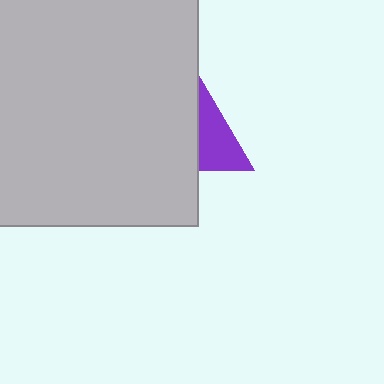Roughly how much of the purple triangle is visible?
A small part of it is visible (roughly 41%).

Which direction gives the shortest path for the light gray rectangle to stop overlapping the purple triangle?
Moving left gives the shortest separation.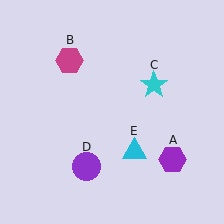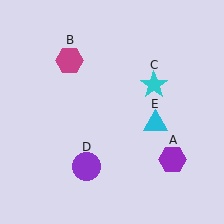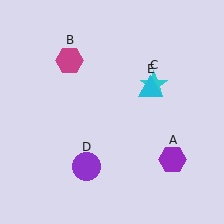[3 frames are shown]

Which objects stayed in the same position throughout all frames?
Purple hexagon (object A) and magenta hexagon (object B) and cyan star (object C) and purple circle (object D) remained stationary.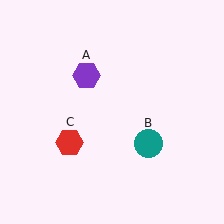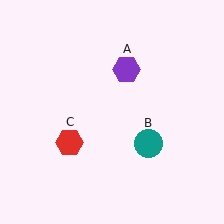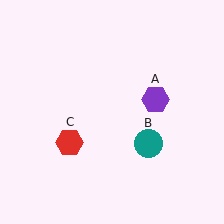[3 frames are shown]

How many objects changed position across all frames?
1 object changed position: purple hexagon (object A).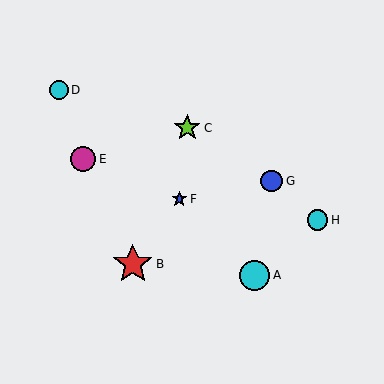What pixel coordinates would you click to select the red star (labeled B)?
Click at (133, 264) to select the red star B.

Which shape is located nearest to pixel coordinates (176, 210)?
The blue star (labeled F) at (179, 199) is nearest to that location.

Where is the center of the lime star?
The center of the lime star is at (187, 128).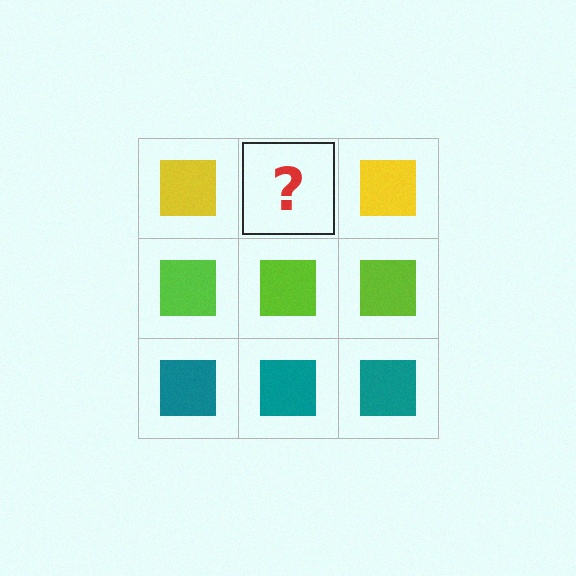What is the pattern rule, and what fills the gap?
The rule is that each row has a consistent color. The gap should be filled with a yellow square.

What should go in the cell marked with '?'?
The missing cell should contain a yellow square.